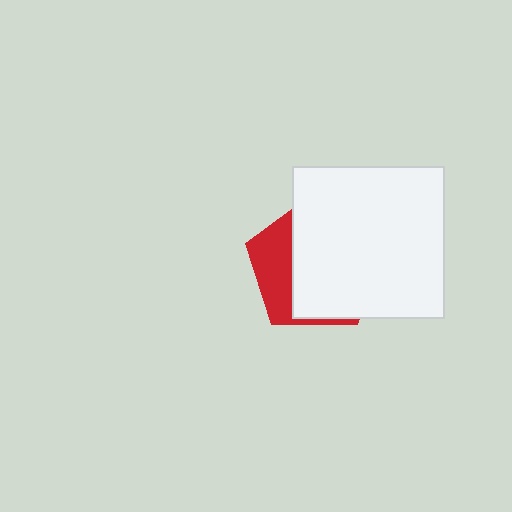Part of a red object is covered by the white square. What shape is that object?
It is a pentagon.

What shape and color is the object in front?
The object in front is a white square.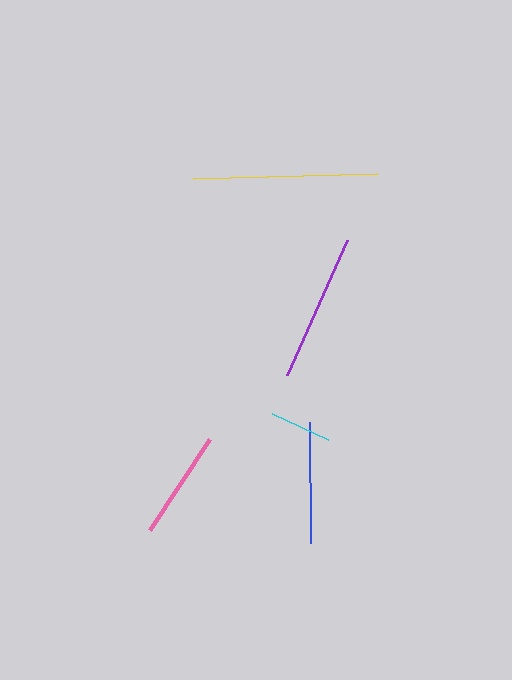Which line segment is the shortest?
The cyan line is the shortest at approximately 62 pixels.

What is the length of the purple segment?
The purple segment is approximately 148 pixels long.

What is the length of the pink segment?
The pink segment is approximately 109 pixels long.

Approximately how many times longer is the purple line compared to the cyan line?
The purple line is approximately 2.4 times the length of the cyan line.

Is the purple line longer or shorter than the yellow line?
The yellow line is longer than the purple line.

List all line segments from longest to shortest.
From longest to shortest: yellow, purple, blue, pink, cyan.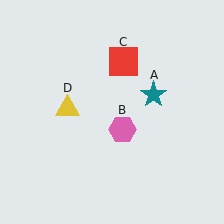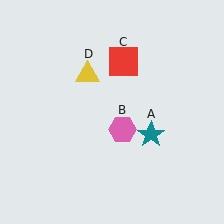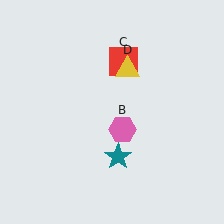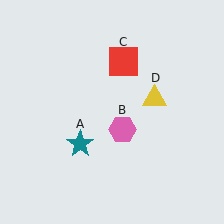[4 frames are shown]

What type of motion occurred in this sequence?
The teal star (object A), yellow triangle (object D) rotated clockwise around the center of the scene.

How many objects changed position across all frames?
2 objects changed position: teal star (object A), yellow triangle (object D).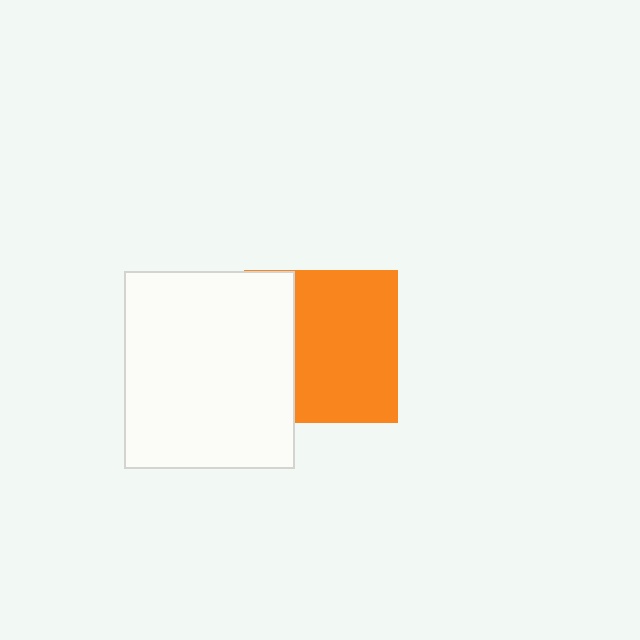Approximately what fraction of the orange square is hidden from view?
Roughly 33% of the orange square is hidden behind the white rectangle.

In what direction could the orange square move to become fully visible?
The orange square could move right. That would shift it out from behind the white rectangle entirely.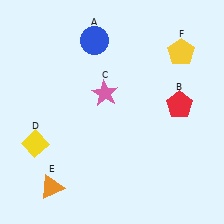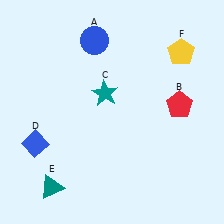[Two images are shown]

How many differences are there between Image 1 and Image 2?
There are 3 differences between the two images.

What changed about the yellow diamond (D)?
In Image 1, D is yellow. In Image 2, it changed to blue.